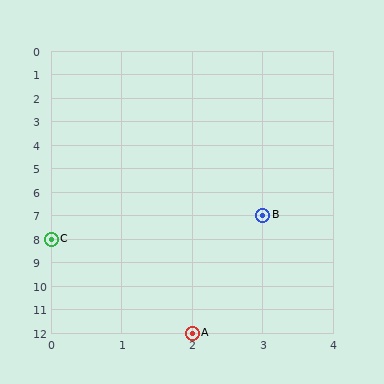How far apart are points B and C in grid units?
Points B and C are 3 columns and 1 row apart (about 3.2 grid units diagonally).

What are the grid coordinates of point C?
Point C is at grid coordinates (0, 8).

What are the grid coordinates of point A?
Point A is at grid coordinates (2, 12).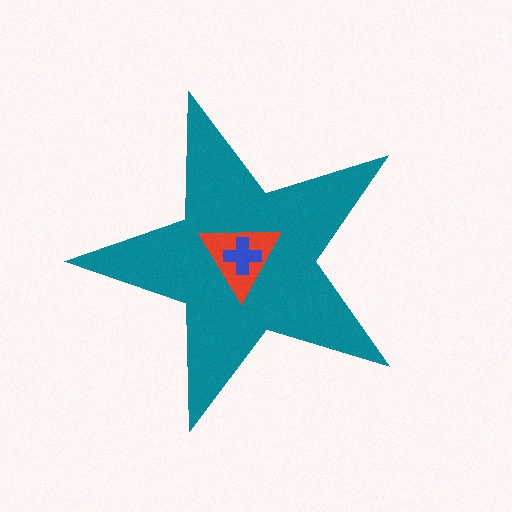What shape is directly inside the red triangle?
The blue cross.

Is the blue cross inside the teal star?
Yes.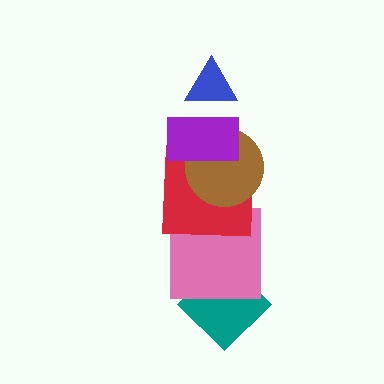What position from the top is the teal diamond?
The teal diamond is 6th from the top.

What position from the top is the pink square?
The pink square is 5th from the top.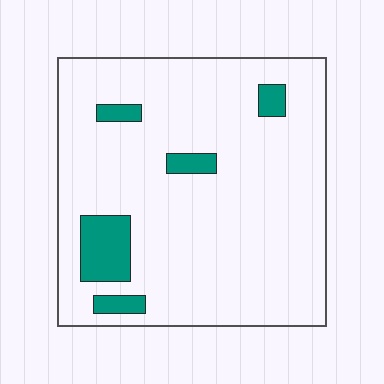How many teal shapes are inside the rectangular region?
5.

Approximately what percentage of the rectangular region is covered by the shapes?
Approximately 10%.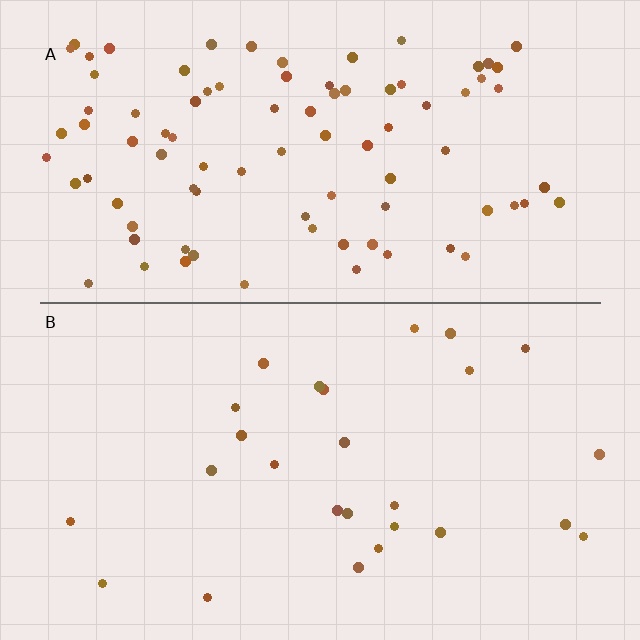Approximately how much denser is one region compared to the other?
Approximately 3.4× — region A over region B.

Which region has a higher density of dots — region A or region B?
A (the top).